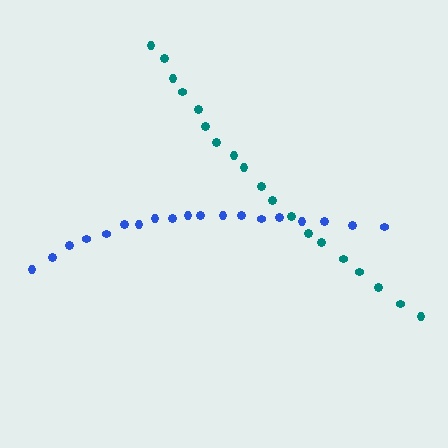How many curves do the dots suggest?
There are 2 distinct paths.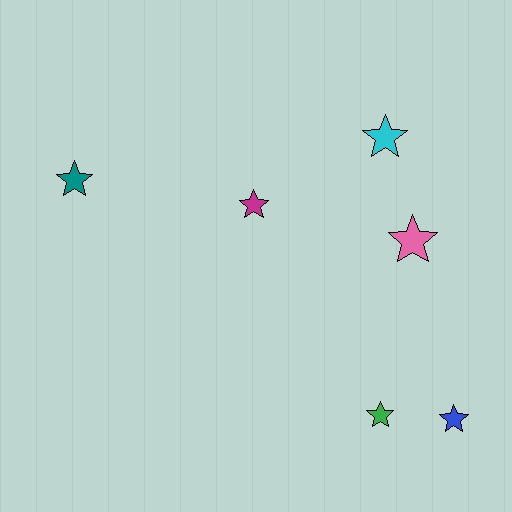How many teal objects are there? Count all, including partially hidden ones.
There is 1 teal object.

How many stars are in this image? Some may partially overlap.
There are 6 stars.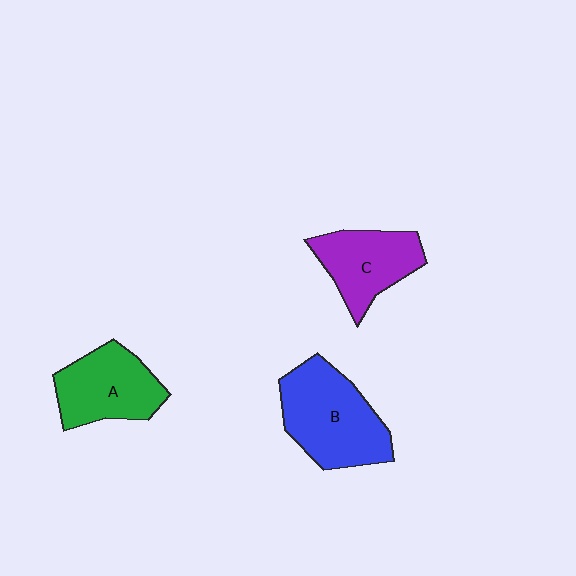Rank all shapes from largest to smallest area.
From largest to smallest: B (blue), A (green), C (purple).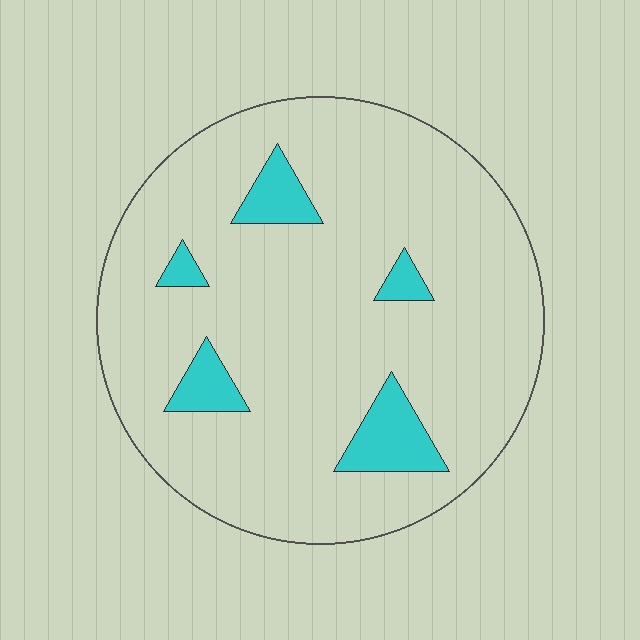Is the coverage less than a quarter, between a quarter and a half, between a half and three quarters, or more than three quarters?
Less than a quarter.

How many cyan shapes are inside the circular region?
5.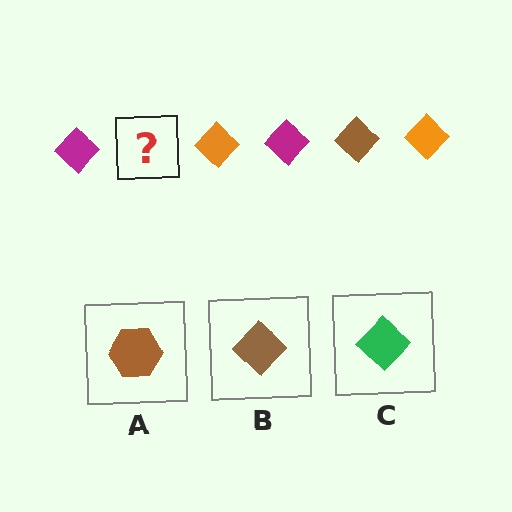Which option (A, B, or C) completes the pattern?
B.